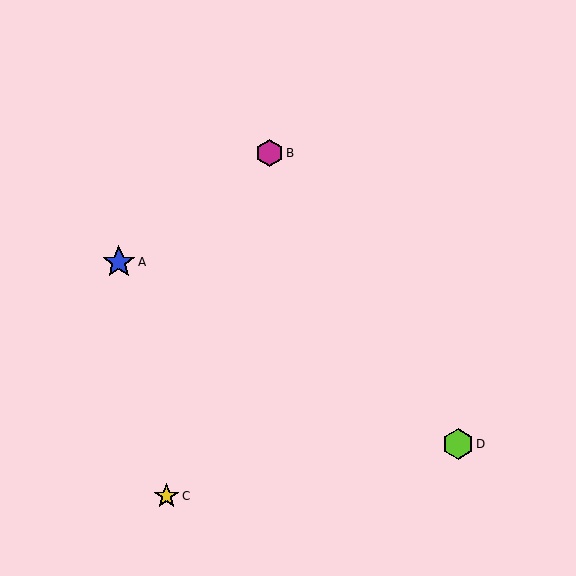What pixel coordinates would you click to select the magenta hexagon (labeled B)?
Click at (269, 153) to select the magenta hexagon B.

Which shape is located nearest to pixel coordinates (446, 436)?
The lime hexagon (labeled D) at (458, 444) is nearest to that location.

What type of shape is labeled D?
Shape D is a lime hexagon.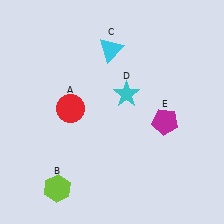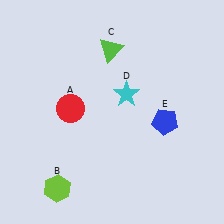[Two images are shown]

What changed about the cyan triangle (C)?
In Image 1, C is cyan. In Image 2, it changed to lime.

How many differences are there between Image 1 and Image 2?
There are 2 differences between the two images.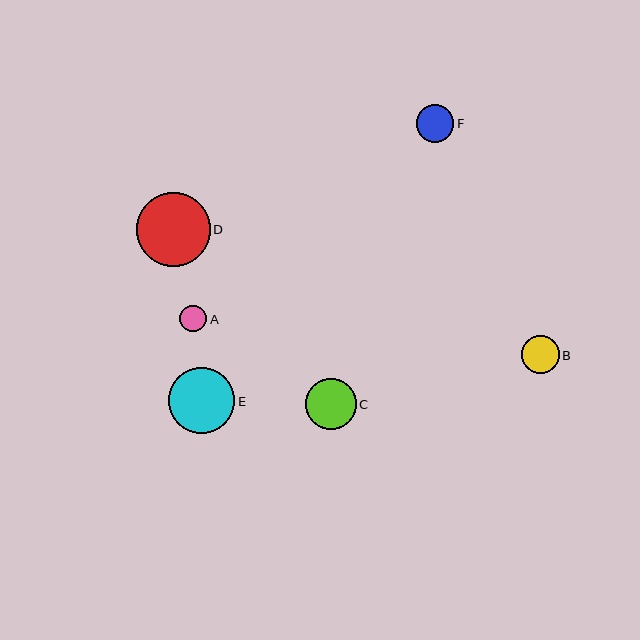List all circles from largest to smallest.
From largest to smallest: D, E, C, B, F, A.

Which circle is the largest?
Circle D is the largest with a size of approximately 74 pixels.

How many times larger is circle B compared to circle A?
Circle B is approximately 1.4 times the size of circle A.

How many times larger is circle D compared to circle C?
Circle D is approximately 1.5 times the size of circle C.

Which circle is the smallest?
Circle A is the smallest with a size of approximately 27 pixels.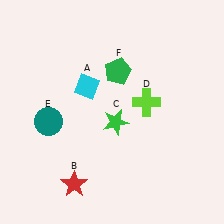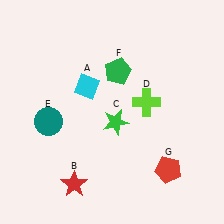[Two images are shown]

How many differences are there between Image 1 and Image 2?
There is 1 difference between the two images.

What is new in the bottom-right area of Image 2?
A red pentagon (G) was added in the bottom-right area of Image 2.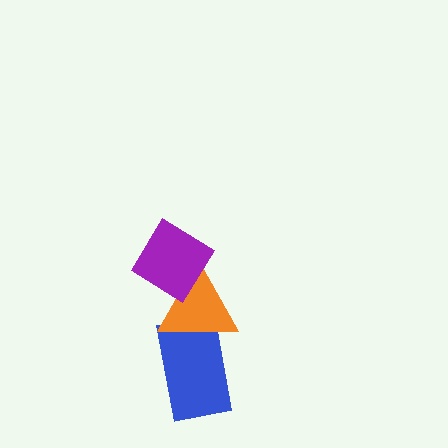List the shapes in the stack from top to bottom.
From top to bottom: the purple diamond, the orange triangle, the blue rectangle.